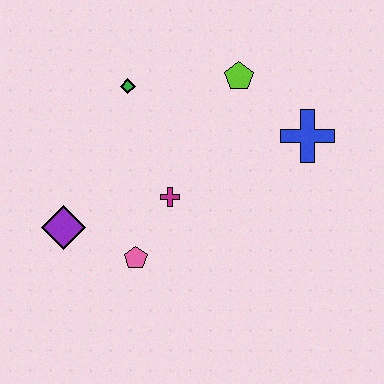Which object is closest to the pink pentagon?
The magenta cross is closest to the pink pentagon.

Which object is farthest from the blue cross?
The purple diamond is farthest from the blue cross.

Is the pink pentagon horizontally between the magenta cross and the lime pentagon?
No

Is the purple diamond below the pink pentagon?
No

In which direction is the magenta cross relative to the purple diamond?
The magenta cross is to the right of the purple diamond.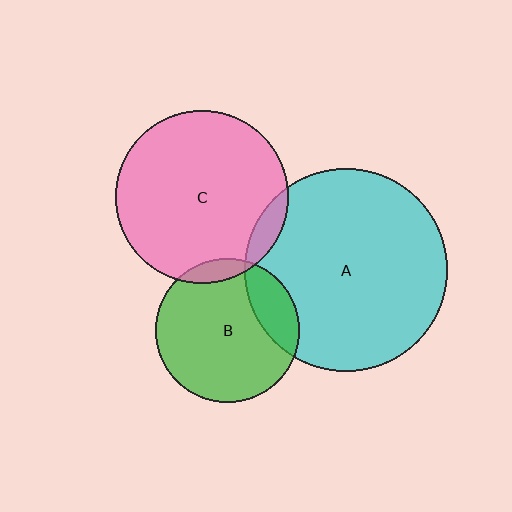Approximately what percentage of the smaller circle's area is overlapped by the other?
Approximately 20%.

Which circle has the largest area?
Circle A (cyan).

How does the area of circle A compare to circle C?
Approximately 1.4 times.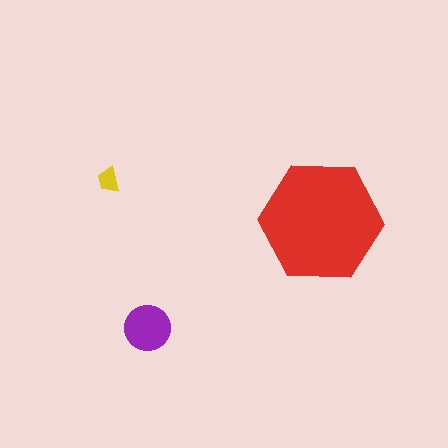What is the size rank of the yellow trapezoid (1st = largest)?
3rd.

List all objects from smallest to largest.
The yellow trapezoid, the purple circle, the red hexagon.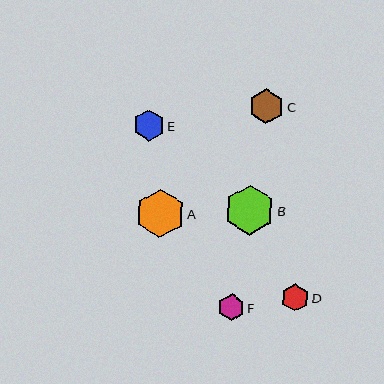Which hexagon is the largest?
Hexagon B is the largest with a size of approximately 50 pixels.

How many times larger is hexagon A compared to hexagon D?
Hexagon A is approximately 1.8 times the size of hexagon D.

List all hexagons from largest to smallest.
From largest to smallest: B, A, C, E, D, F.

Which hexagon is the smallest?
Hexagon F is the smallest with a size of approximately 27 pixels.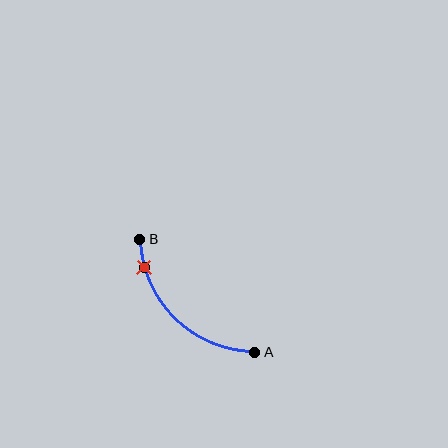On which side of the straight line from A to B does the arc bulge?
The arc bulges below and to the left of the straight line connecting A and B.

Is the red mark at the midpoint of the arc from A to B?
No. The red mark lies on the arc but is closer to endpoint B. The arc midpoint would be at the point on the curve equidistant along the arc from both A and B.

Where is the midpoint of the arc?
The arc midpoint is the point on the curve farthest from the straight line joining A and B. It sits below and to the left of that line.